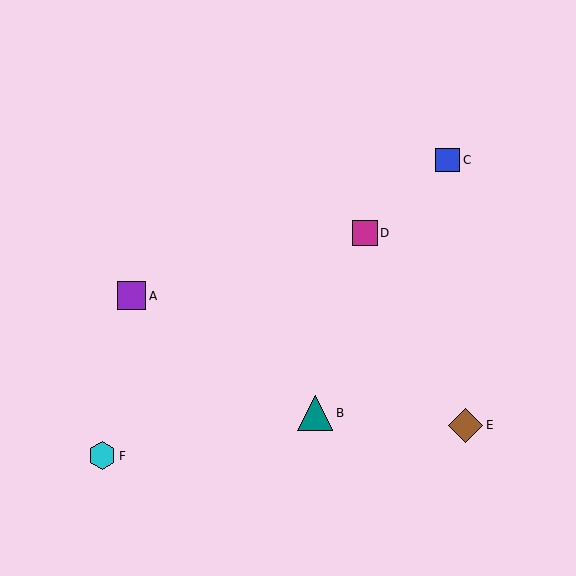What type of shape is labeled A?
Shape A is a purple square.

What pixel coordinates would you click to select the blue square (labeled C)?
Click at (448, 160) to select the blue square C.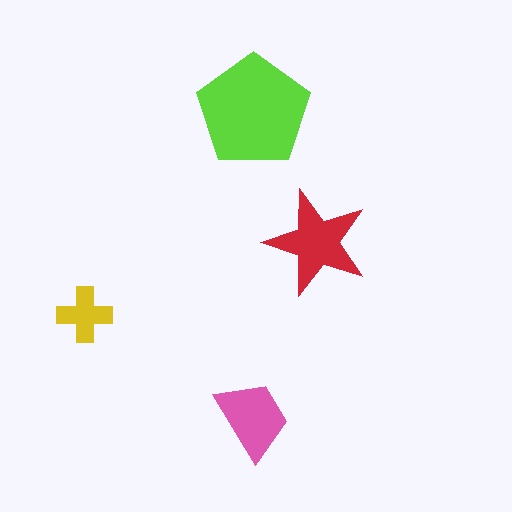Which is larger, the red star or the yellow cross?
The red star.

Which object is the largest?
The lime pentagon.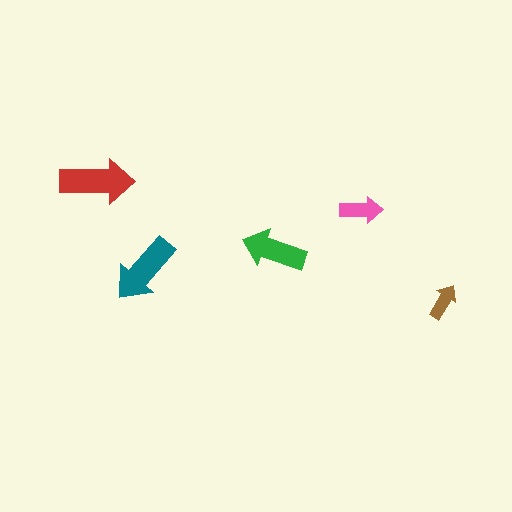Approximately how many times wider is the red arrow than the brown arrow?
About 2 times wider.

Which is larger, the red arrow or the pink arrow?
The red one.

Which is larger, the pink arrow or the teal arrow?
The teal one.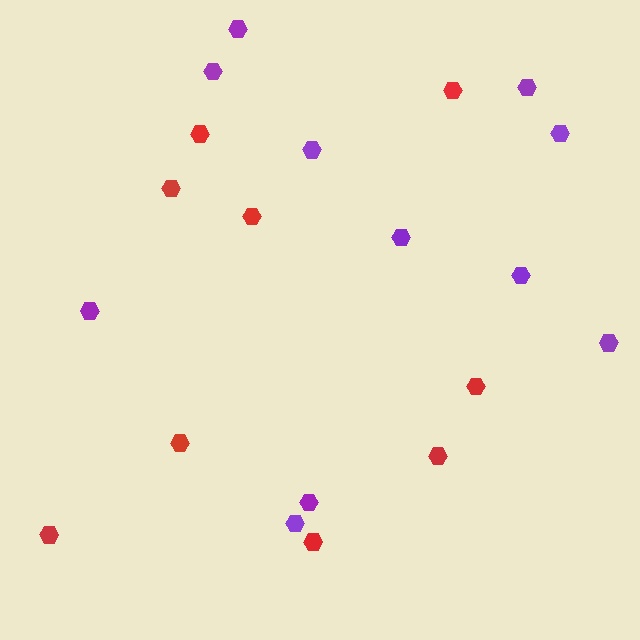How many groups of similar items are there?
There are 2 groups: one group of purple hexagons (11) and one group of red hexagons (9).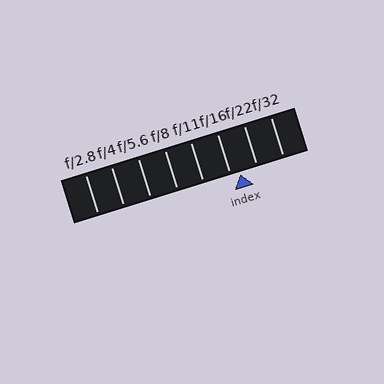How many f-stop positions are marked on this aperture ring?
There are 8 f-stop positions marked.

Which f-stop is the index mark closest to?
The index mark is closest to f/16.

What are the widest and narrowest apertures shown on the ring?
The widest aperture shown is f/2.8 and the narrowest is f/32.